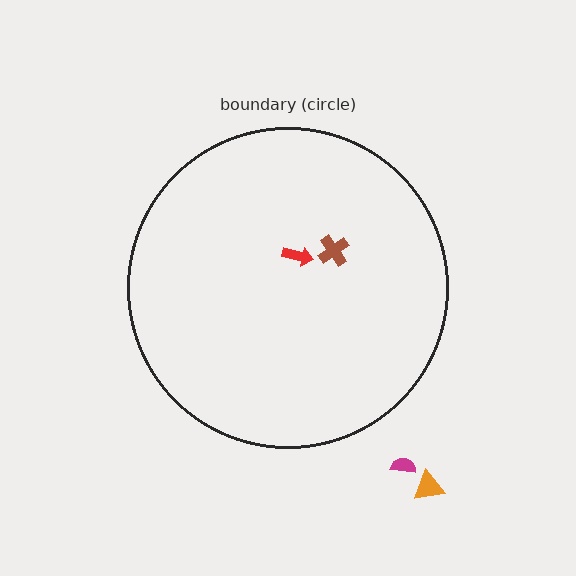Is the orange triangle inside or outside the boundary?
Outside.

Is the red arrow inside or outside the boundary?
Inside.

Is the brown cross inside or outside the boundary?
Inside.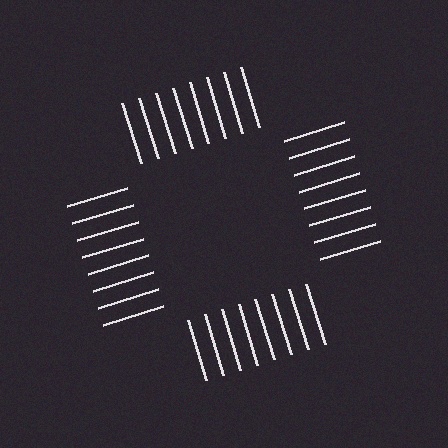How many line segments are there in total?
32 — 8 along each of the 4 edges.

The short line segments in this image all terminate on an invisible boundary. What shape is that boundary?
An illusory square — the line segments terminate on its edges but no continuous stroke is drawn.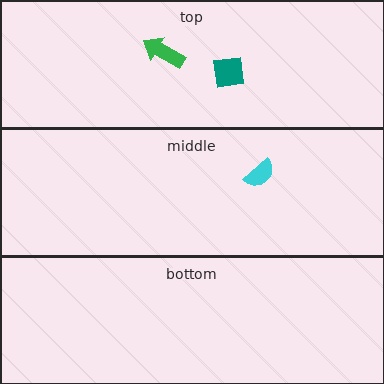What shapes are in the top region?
The green arrow, the teal square.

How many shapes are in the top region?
2.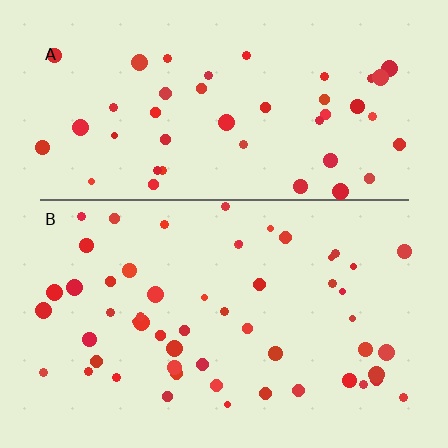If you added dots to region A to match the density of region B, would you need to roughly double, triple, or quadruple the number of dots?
Approximately double.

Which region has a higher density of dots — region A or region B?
B (the bottom).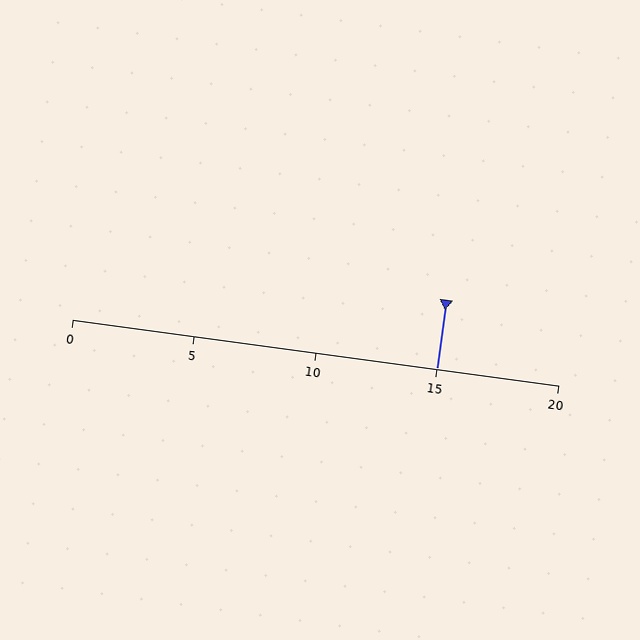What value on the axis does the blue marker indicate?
The marker indicates approximately 15.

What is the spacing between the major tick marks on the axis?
The major ticks are spaced 5 apart.